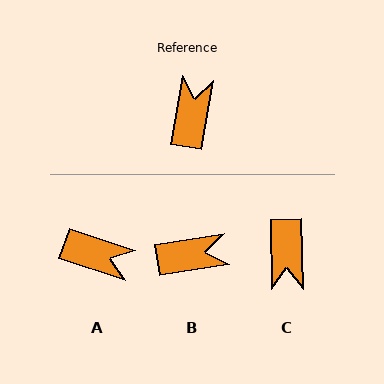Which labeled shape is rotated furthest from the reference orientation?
C, about 169 degrees away.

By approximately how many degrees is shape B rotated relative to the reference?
Approximately 72 degrees clockwise.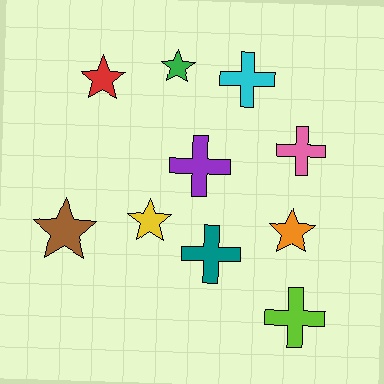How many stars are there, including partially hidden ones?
There are 5 stars.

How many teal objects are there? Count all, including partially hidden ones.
There is 1 teal object.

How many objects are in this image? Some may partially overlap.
There are 10 objects.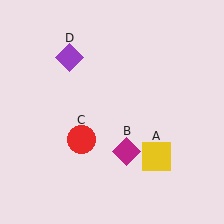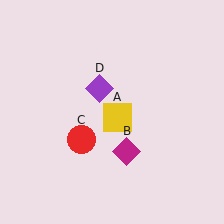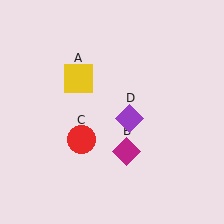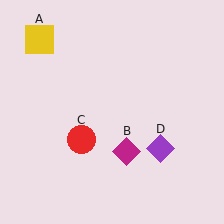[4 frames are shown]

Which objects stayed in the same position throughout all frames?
Magenta diamond (object B) and red circle (object C) remained stationary.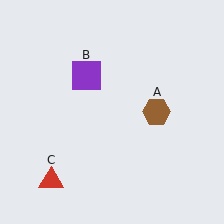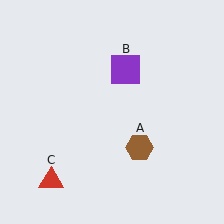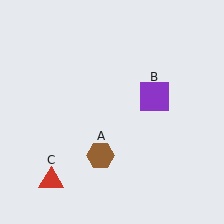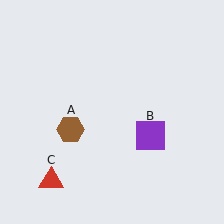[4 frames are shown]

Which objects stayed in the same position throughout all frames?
Red triangle (object C) remained stationary.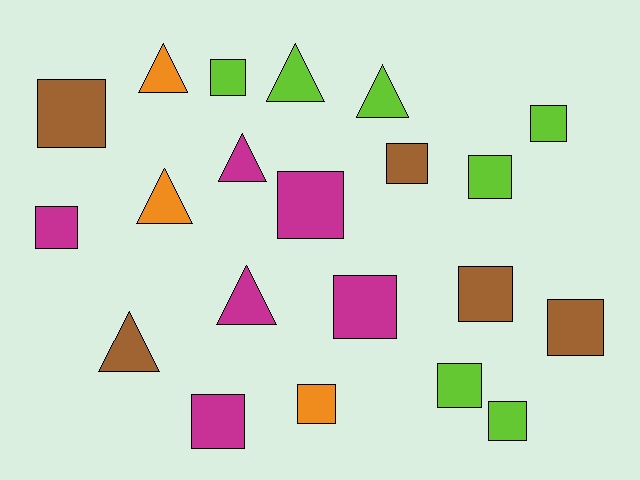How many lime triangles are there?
There are 2 lime triangles.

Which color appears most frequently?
Lime, with 7 objects.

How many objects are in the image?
There are 21 objects.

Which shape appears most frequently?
Square, with 14 objects.